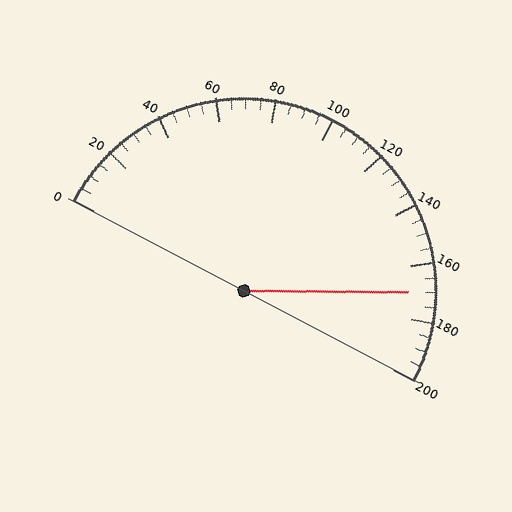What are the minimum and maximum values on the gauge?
The gauge ranges from 0 to 200.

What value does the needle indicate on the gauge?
The needle indicates approximately 170.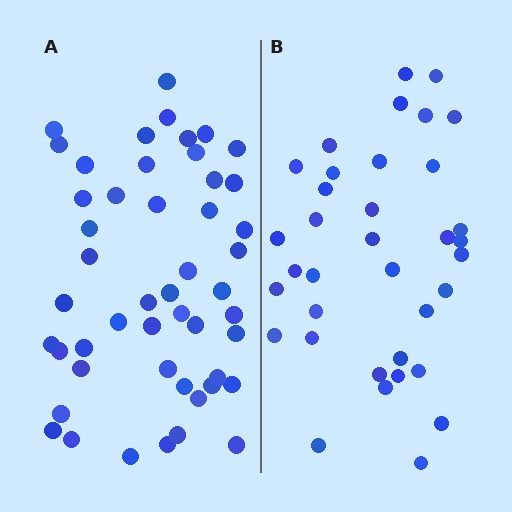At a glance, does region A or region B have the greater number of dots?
Region A (the left region) has more dots.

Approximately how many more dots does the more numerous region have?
Region A has approximately 15 more dots than region B.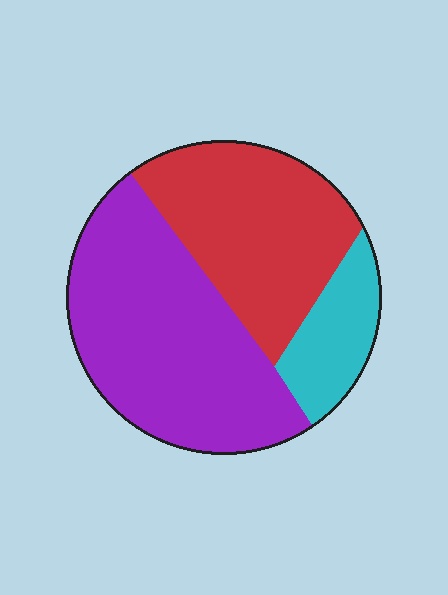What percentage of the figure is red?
Red covers roughly 35% of the figure.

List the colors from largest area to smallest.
From largest to smallest: purple, red, cyan.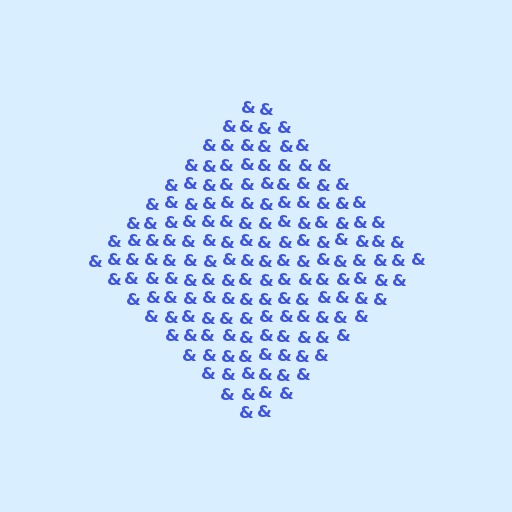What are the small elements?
The small elements are ampersands.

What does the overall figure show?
The overall figure shows a diamond.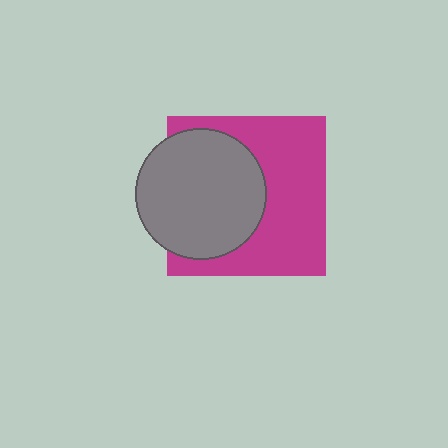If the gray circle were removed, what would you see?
You would see the complete magenta square.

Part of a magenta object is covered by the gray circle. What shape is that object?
It is a square.